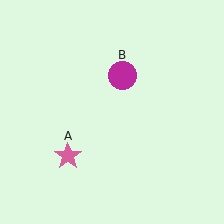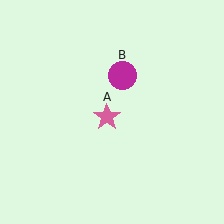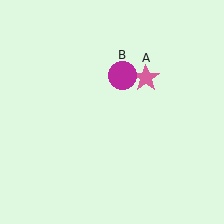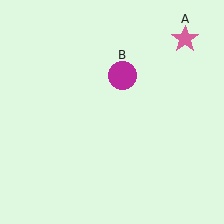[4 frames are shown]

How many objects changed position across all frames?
1 object changed position: pink star (object A).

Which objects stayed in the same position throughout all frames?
Magenta circle (object B) remained stationary.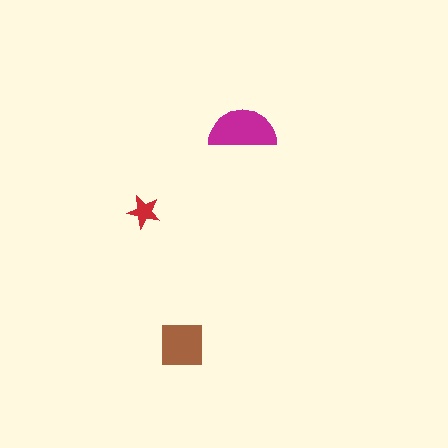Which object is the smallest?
The red star.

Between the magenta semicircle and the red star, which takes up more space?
The magenta semicircle.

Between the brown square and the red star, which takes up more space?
The brown square.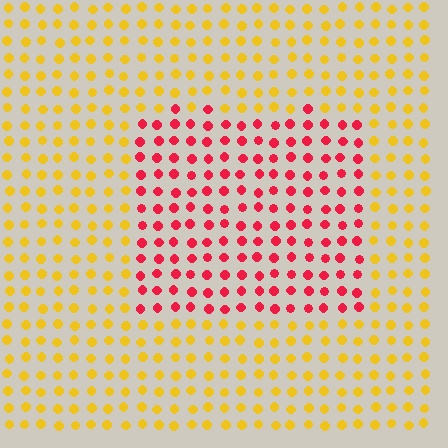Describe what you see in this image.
The image is filled with small yellow elements in a uniform arrangement. A rectangle-shaped region is visible where the elements are tinted to a slightly different hue, forming a subtle color boundary.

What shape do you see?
I see a rectangle.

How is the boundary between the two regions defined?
The boundary is defined purely by a slight shift in hue (about 59 degrees). Spacing, size, and orientation are identical on both sides.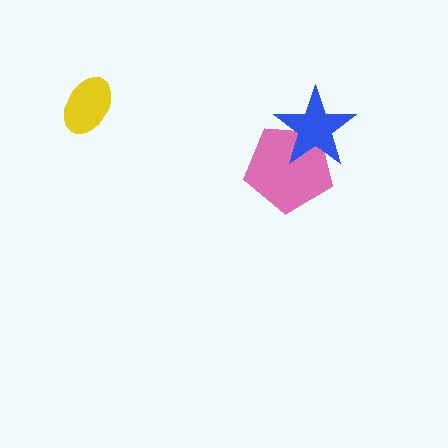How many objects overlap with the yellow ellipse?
0 objects overlap with the yellow ellipse.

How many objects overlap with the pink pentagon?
1 object overlaps with the pink pentagon.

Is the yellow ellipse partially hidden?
No, no other shape covers it.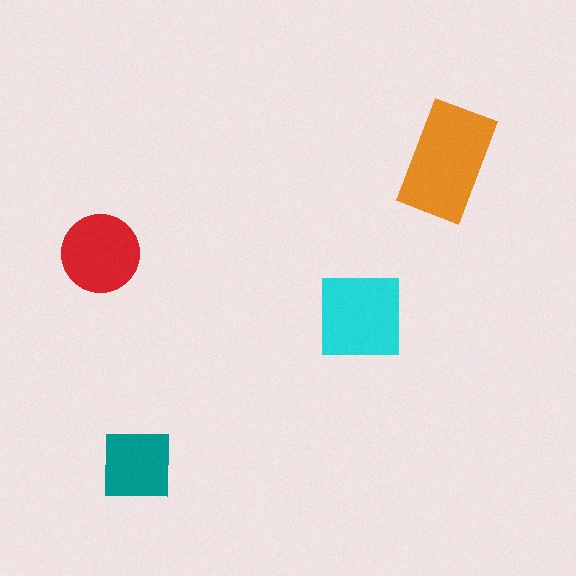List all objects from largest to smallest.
The orange rectangle, the cyan square, the red circle, the teal square.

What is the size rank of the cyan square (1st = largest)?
2nd.